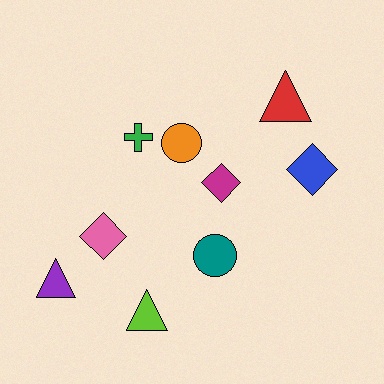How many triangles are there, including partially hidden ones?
There are 3 triangles.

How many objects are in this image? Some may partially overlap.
There are 9 objects.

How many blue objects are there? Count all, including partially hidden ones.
There is 1 blue object.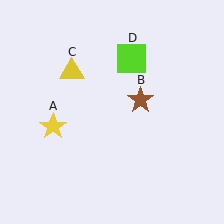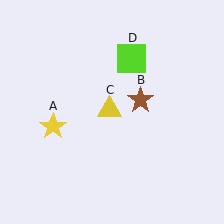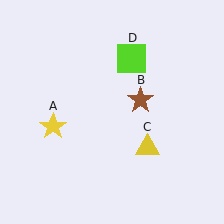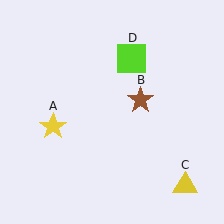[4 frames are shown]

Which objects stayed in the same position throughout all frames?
Yellow star (object A) and brown star (object B) and lime square (object D) remained stationary.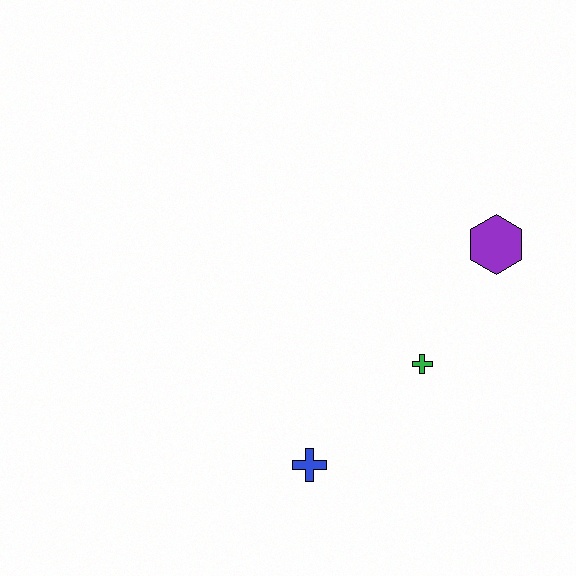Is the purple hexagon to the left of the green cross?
No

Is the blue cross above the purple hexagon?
No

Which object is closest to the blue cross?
The green cross is closest to the blue cross.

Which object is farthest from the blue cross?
The purple hexagon is farthest from the blue cross.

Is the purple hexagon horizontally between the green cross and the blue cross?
No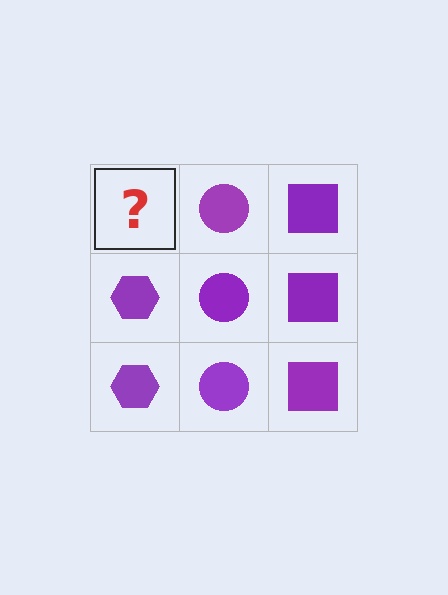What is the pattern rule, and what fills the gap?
The rule is that each column has a consistent shape. The gap should be filled with a purple hexagon.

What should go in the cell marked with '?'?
The missing cell should contain a purple hexagon.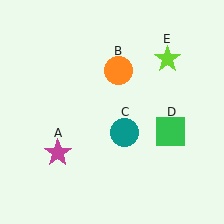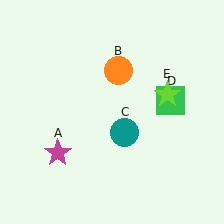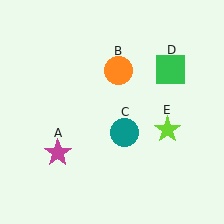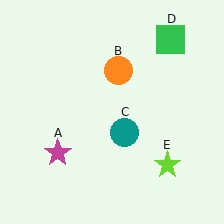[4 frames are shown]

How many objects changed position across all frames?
2 objects changed position: green square (object D), lime star (object E).